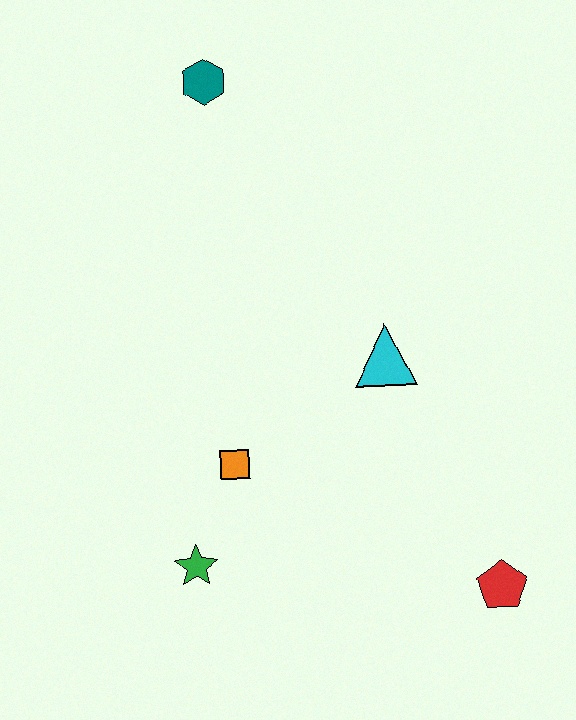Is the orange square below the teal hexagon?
Yes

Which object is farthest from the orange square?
The teal hexagon is farthest from the orange square.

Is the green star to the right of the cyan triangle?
No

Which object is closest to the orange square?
The green star is closest to the orange square.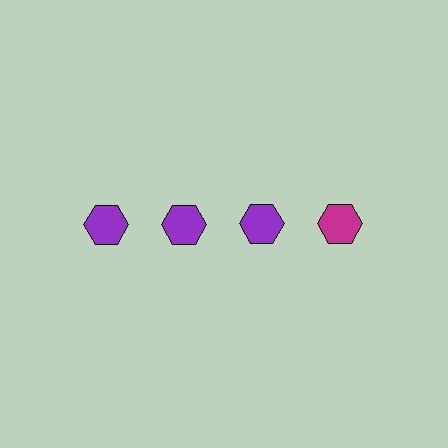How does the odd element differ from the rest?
It has a different color: magenta instead of purple.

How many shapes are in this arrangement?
There are 4 shapes arranged in a grid pattern.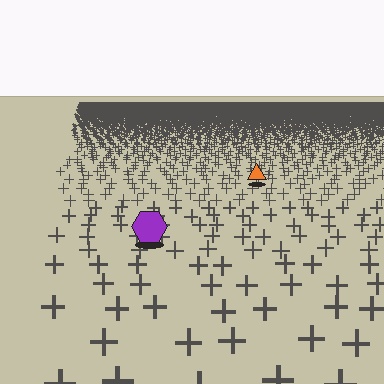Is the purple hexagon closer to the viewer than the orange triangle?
Yes. The purple hexagon is closer — you can tell from the texture gradient: the ground texture is coarser near it.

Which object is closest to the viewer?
The purple hexagon is closest. The texture marks near it are larger and more spread out.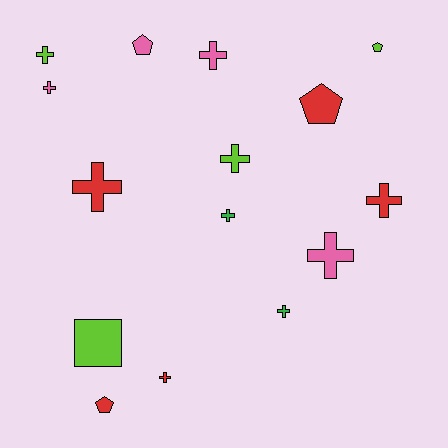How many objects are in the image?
There are 15 objects.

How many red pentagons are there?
There are 2 red pentagons.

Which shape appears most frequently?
Cross, with 10 objects.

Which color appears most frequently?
Red, with 5 objects.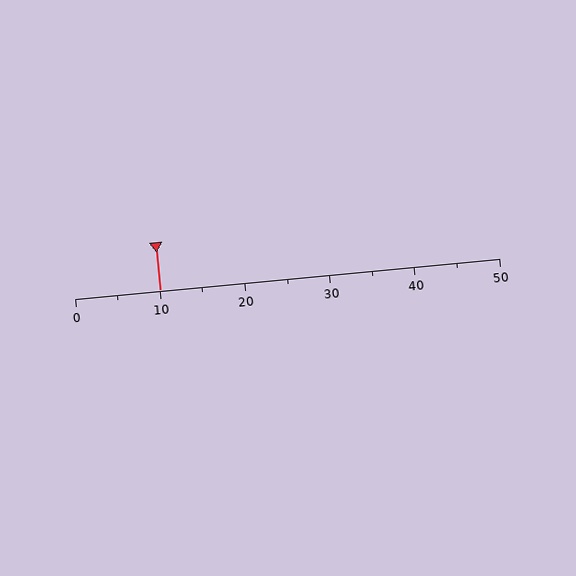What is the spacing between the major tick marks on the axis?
The major ticks are spaced 10 apart.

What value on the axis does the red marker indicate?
The marker indicates approximately 10.